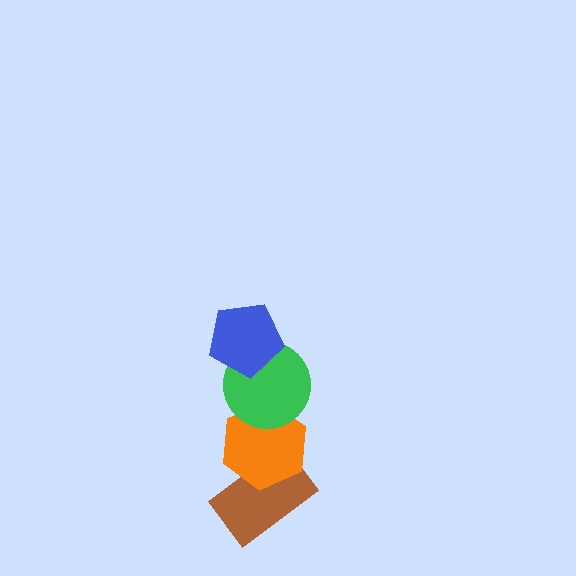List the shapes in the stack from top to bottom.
From top to bottom: the blue pentagon, the green circle, the orange hexagon, the brown rectangle.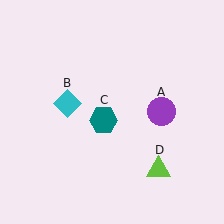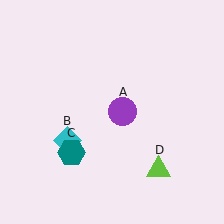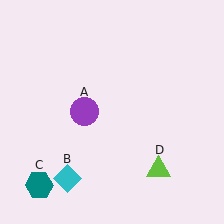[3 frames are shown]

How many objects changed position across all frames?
3 objects changed position: purple circle (object A), cyan diamond (object B), teal hexagon (object C).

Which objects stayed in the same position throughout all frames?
Lime triangle (object D) remained stationary.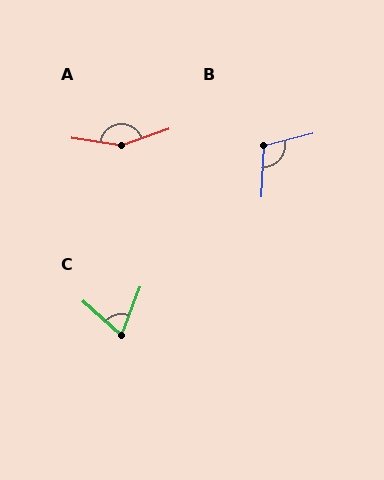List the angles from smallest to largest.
C (69°), B (108°), A (152°).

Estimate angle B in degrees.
Approximately 108 degrees.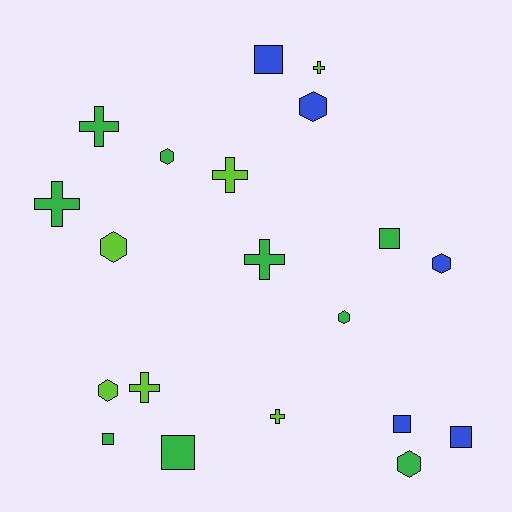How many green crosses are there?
There are 3 green crosses.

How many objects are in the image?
There are 20 objects.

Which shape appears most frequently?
Hexagon, with 7 objects.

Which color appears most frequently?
Green, with 9 objects.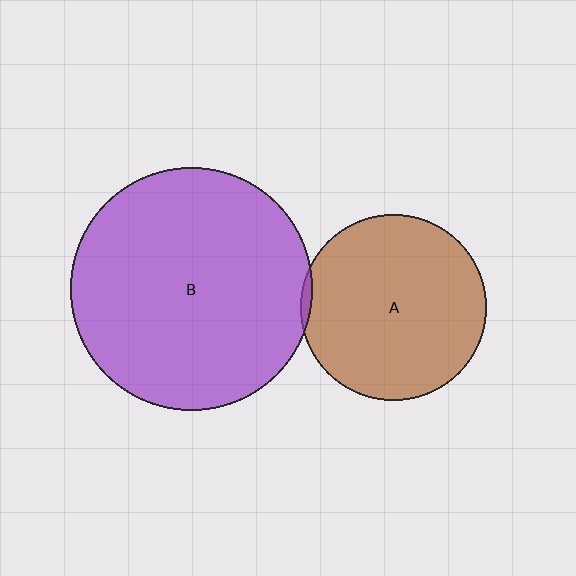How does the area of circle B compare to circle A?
Approximately 1.7 times.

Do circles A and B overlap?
Yes.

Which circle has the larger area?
Circle B (purple).